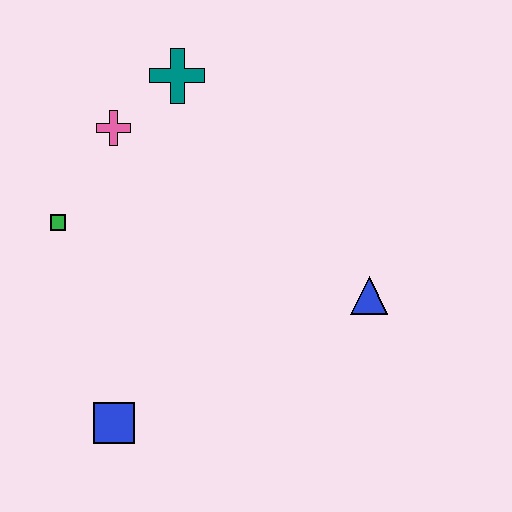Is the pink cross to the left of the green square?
No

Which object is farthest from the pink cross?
The blue triangle is farthest from the pink cross.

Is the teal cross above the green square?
Yes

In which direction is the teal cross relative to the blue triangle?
The teal cross is above the blue triangle.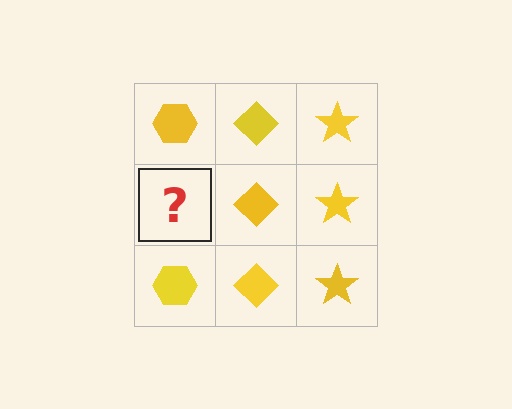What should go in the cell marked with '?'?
The missing cell should contain a yellow hexagon.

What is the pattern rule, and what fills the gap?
The rule is that each column has a consistent shape. The gap should be filled with a yellow hexagon.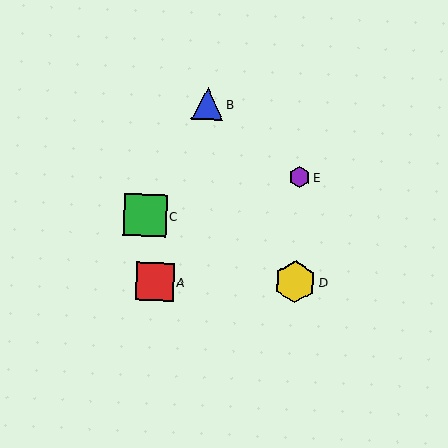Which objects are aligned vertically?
Objects D, E are aligned vertically.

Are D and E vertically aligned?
Yes, both are at x≈295.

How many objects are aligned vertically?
2 objects (D, E) are aligned vertically.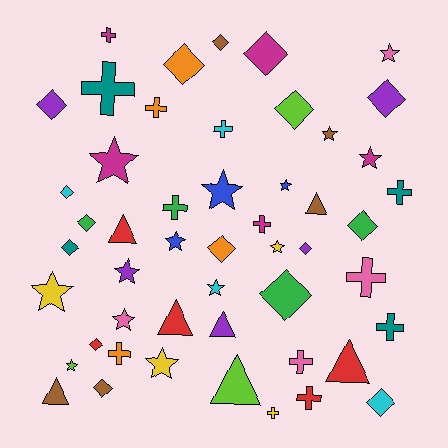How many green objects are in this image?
There are 4 green objects.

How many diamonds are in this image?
There are 16 diamonds.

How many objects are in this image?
There are 50 objects.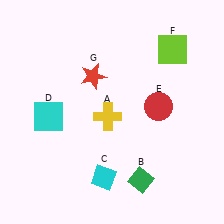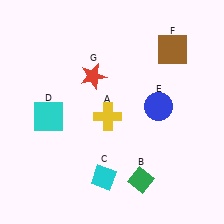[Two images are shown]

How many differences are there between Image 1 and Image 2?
There are 2 differences between the two images.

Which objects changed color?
E changed from red to blue. F changed from lime to brown.